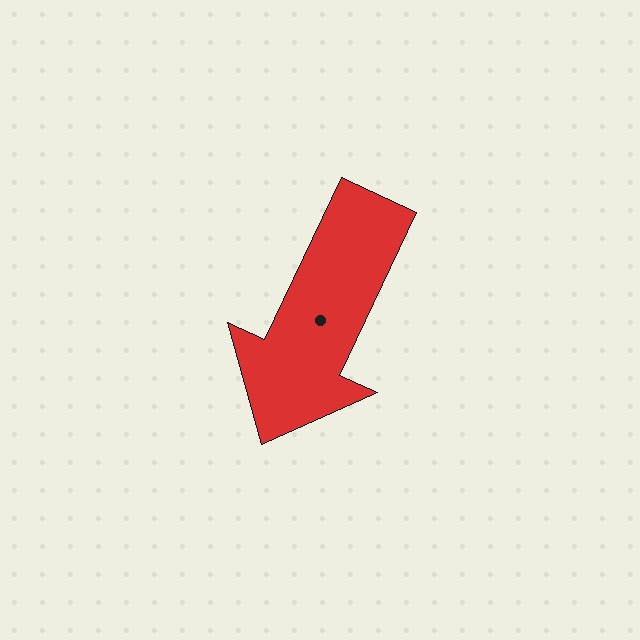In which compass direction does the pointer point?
Southwest.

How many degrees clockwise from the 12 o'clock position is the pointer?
Approximately 205 degrees.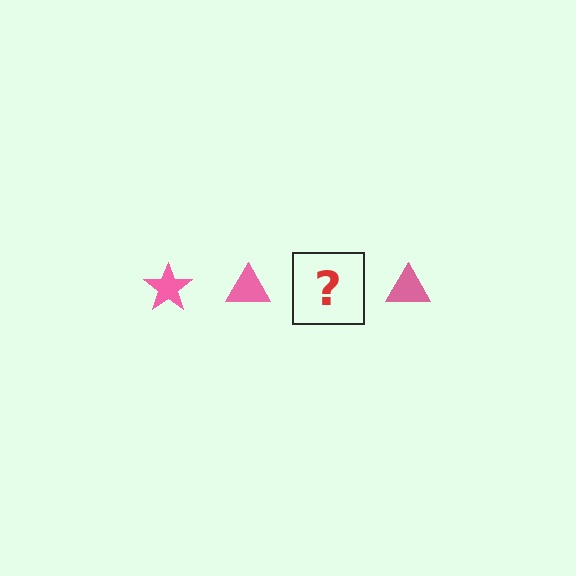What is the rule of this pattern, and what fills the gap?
The rule is that the pattern cycles through star, triangle shapes in pink. The gap should be filled with a pink star.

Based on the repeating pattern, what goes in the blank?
The blank should be a pink star.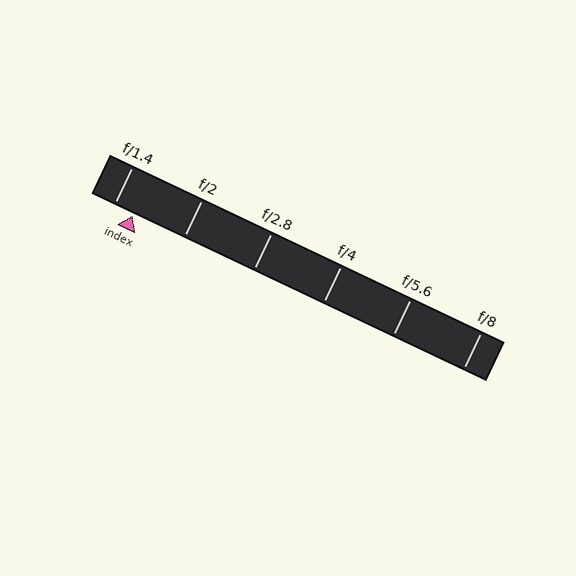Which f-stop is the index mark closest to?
The index mark is closest to f/1.4.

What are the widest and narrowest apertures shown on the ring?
The widest aperture shown is f/1.4 and the narrowest is f/8.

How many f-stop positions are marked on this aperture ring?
There are 6 f-stop positions marked.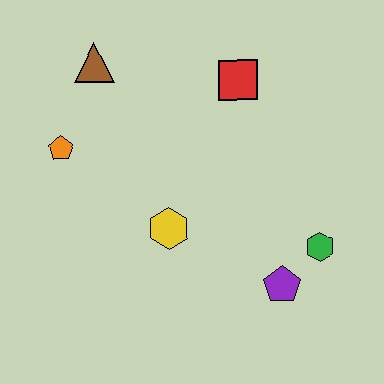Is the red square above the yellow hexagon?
Yes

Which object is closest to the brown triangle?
The orange pentagon is closest to the brown triangle.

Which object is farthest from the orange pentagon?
The green hexagon is farthest from the orange pentagon.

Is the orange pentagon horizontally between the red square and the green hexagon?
No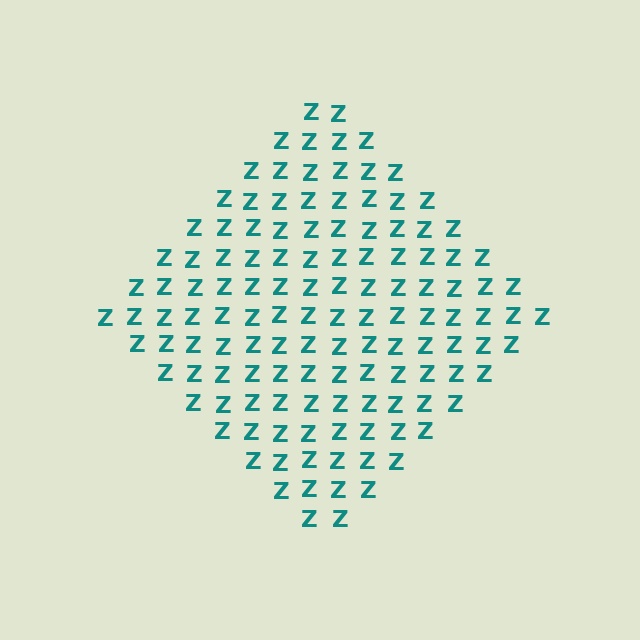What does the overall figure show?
The overall figure shows a diamond.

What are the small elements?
The small elements are letter Z's.